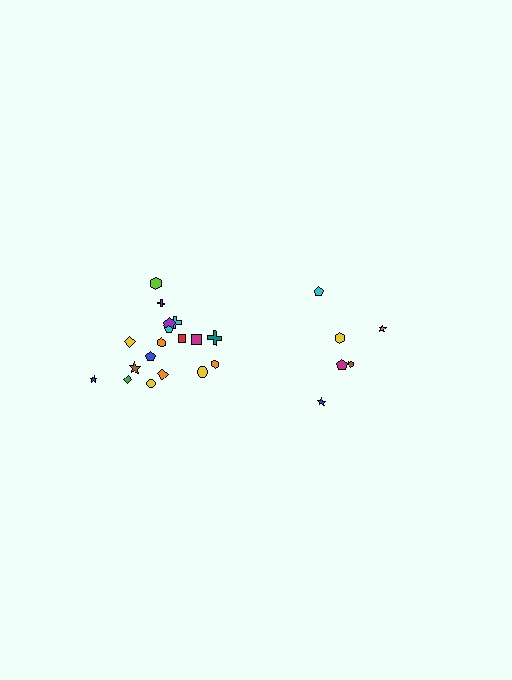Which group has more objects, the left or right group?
The left group.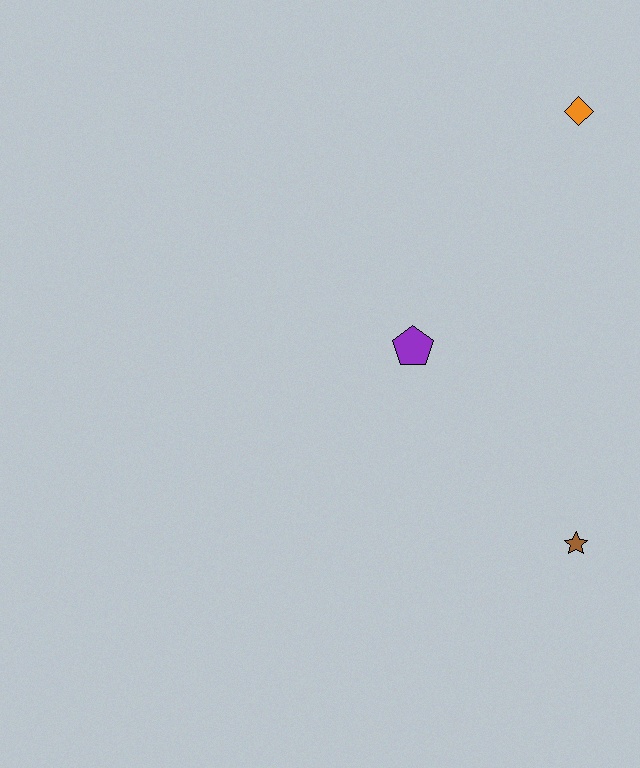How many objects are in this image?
There are 3 objects.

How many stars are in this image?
There is 1 star.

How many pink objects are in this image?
There are no pink objects.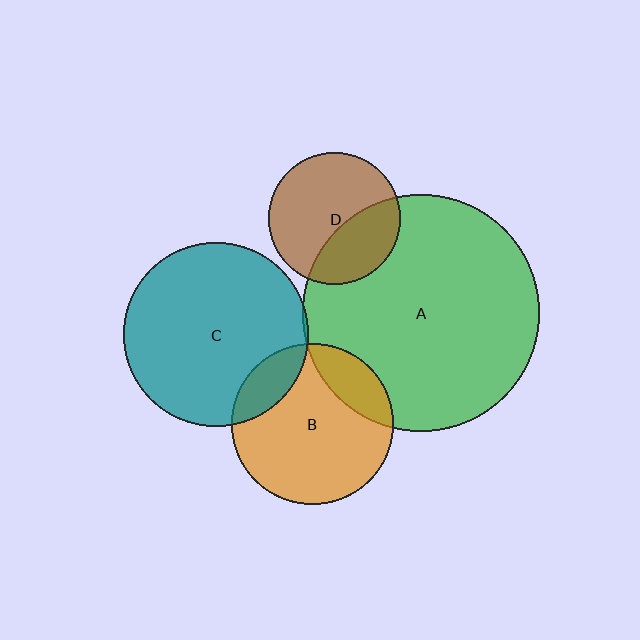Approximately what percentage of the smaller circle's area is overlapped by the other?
Approximately 20%.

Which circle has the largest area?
Circle A (green).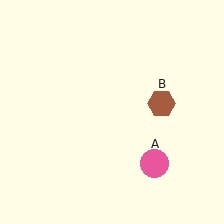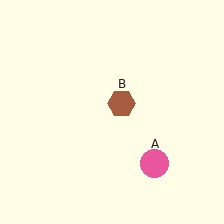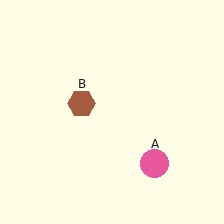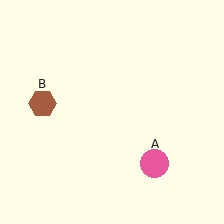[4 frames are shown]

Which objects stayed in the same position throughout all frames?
Pink circle (object A) remained stationary.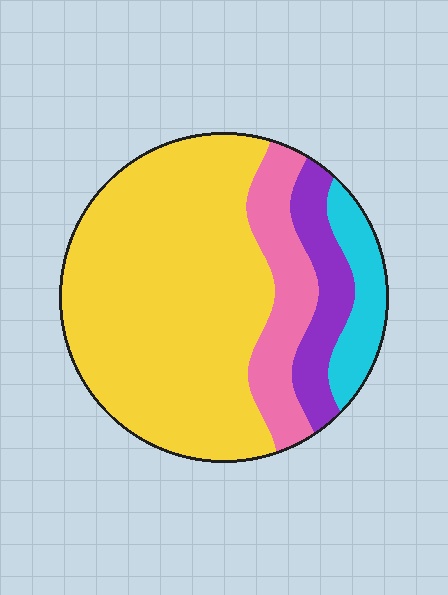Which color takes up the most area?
Yellow, at roughly 65%.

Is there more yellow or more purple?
Yellow.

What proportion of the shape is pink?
Pink covers about 15% of the shape.